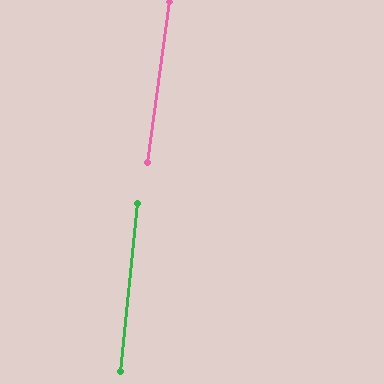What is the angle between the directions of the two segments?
Approximately 2 degrees.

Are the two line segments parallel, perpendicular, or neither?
Parallel — their directions differ by only 2.0°.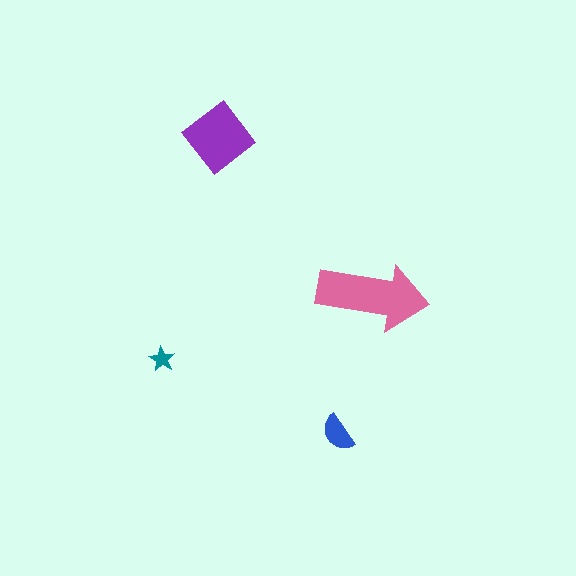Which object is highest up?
The purple diamond is topmost.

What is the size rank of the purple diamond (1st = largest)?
2nd.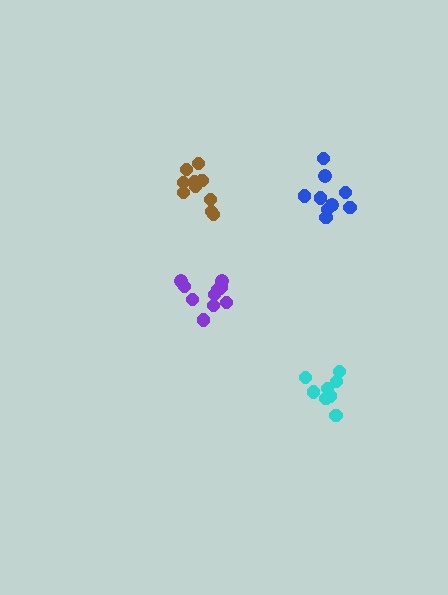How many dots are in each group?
Group 1: 8 dots, Group 2: 10 dots, Group 3: 11 dots, Group 4: 9 dots (38 total).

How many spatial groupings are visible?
There are 4 spatial groupings.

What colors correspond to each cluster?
The clusters are colored: cyan, brown, purple, blue.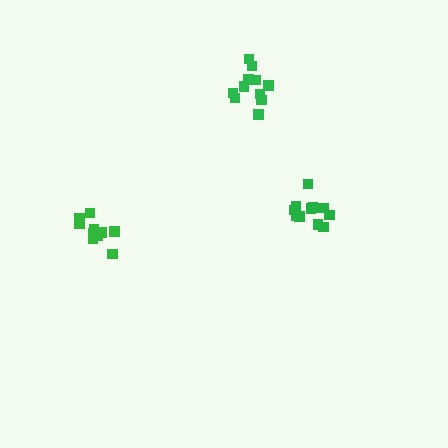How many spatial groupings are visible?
There are 3 spatial groupings.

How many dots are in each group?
Group 1: 12 dots, Group 2: 11 dots, Group 3: 12 dots (35 total).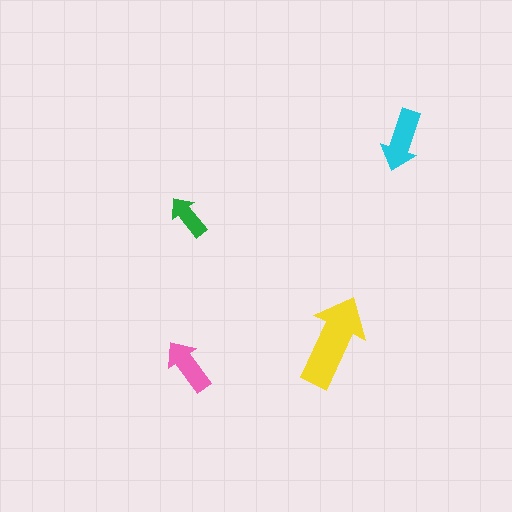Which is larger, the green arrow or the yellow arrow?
The yellow one.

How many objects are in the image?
There are 4 objects in the image.